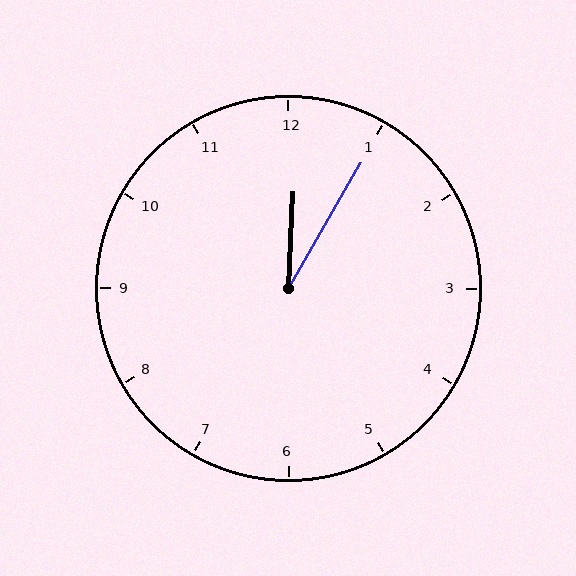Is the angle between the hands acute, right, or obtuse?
It is acute.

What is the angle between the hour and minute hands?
Approximately 28 degrees.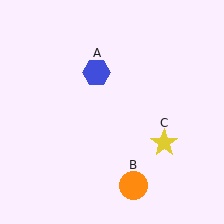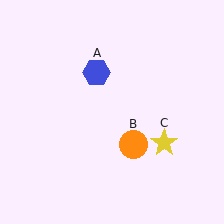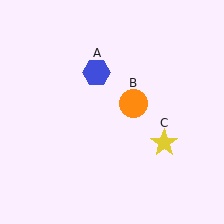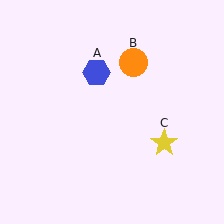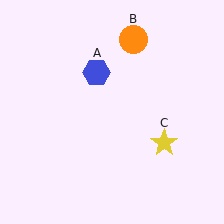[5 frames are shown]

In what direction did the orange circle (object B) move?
The orange circle (object B) moved up.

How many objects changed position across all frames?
1 object changed position: orange circle (object B).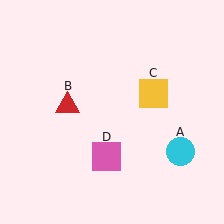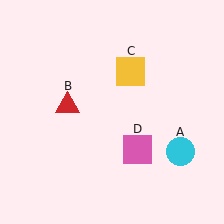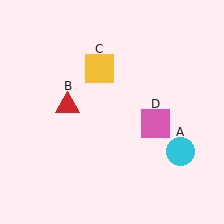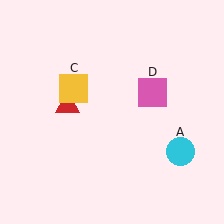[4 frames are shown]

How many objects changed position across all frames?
2 objects changed position: yellow square (object C), pink square (object D).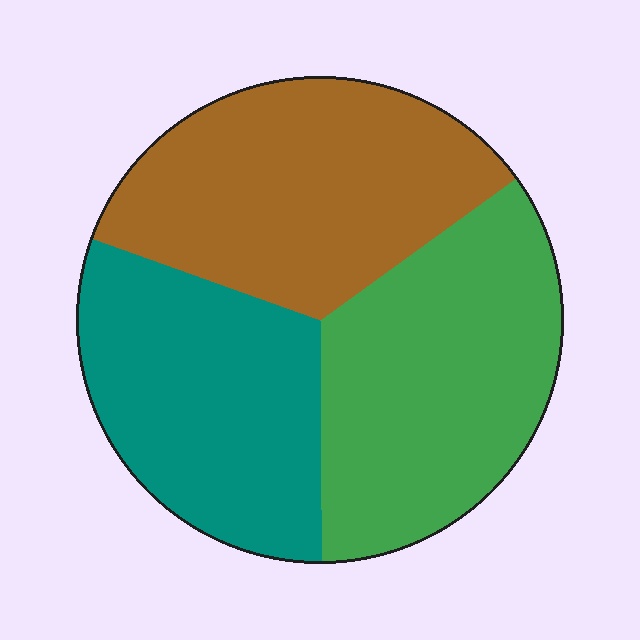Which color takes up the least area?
Teal, at roughly 30%.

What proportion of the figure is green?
Green takes up about one third (1/3) of the figure.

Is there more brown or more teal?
Brown.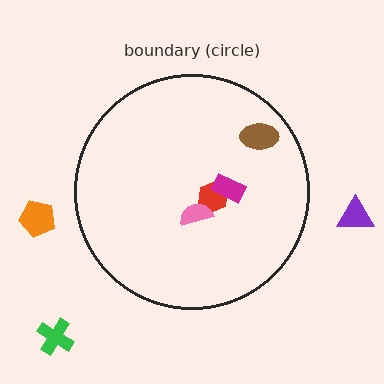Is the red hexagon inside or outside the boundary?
Inside.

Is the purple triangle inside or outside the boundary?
Outside.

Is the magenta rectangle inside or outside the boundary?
Inside.